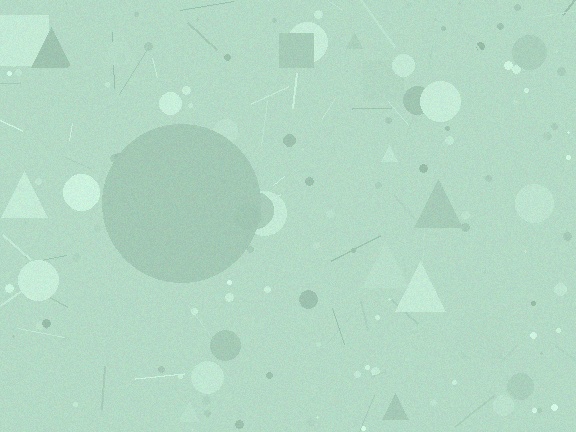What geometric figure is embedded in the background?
A circle is embedded in the background.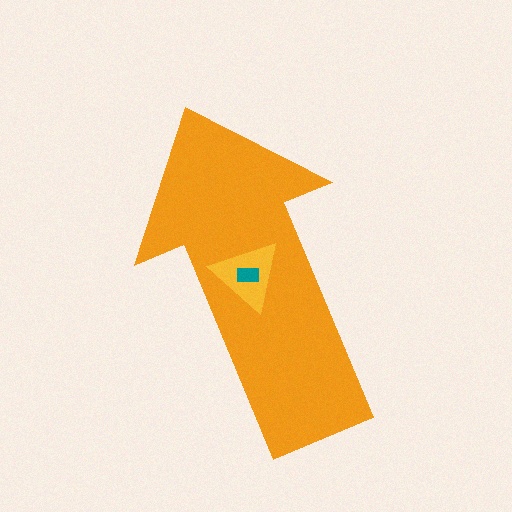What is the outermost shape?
The orange arrow.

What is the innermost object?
The teal rectangle.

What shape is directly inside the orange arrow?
The yellow triangle.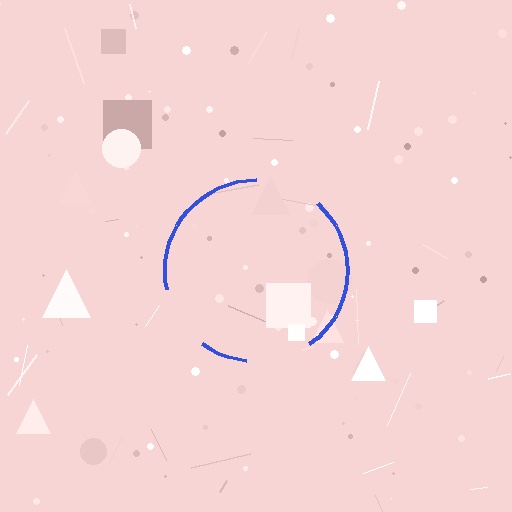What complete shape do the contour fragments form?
The contour fragments form a circle.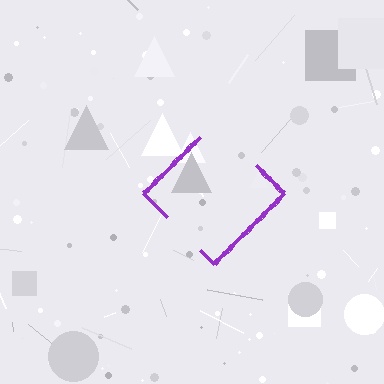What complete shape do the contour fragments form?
The contour fragments form a diamond.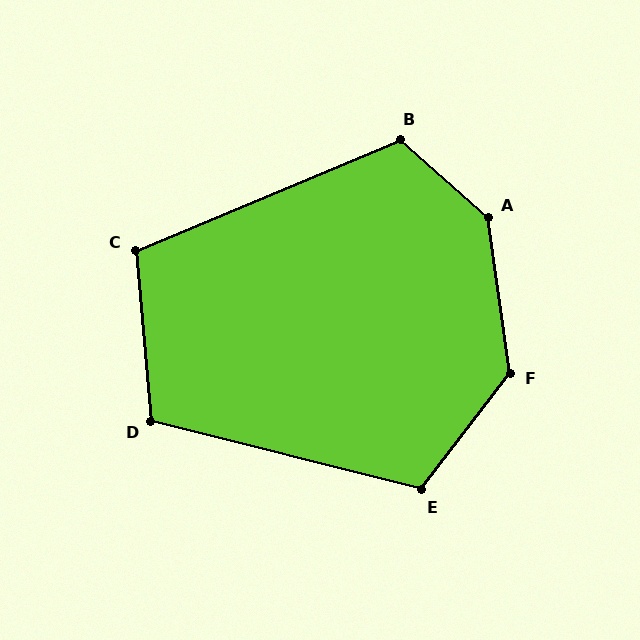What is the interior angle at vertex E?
Approximately 113 degrees (obtuse).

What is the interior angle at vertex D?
Approximately 109 degrees (obtuse).